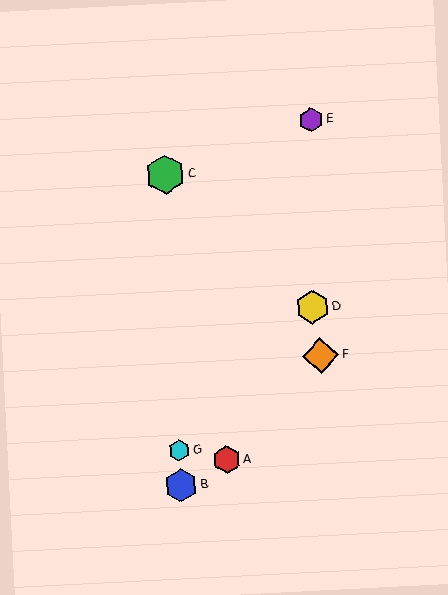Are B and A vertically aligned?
No, B is at x≈181 and A is at x≈226.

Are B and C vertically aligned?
Yes, both are at x≈181.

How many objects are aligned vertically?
3 objects (B, C, G) are aligned vertically.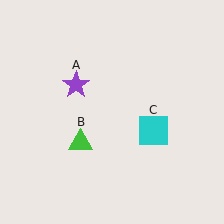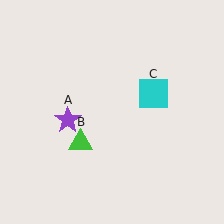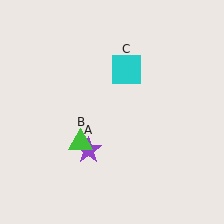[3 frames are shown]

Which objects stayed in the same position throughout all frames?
Green triangle (object B) remained stationary.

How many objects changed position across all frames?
2 objects changed position: purple star (object A), cyan square (object C).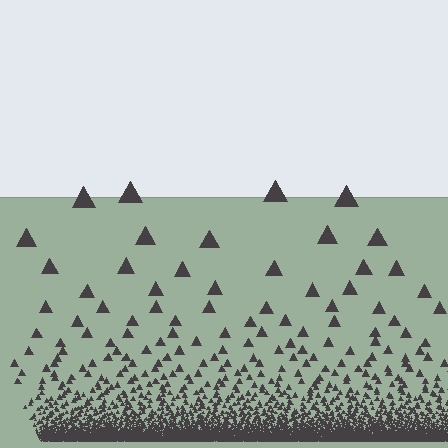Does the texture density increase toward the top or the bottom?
Density increases toward the bottom.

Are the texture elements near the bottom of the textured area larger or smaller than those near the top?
Smaller. The gradient is inverted — elements near the bottom are smaller and denser.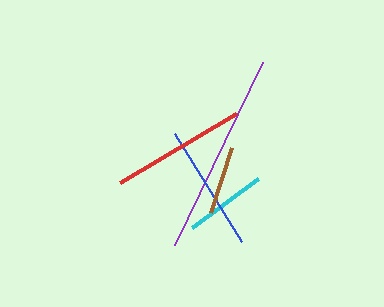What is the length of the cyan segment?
The cyan segment is approximately 82 pixels long.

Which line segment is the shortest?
The brown line is the shortest at approximately 69 pixels.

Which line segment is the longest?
The purple line is the longest at approximately 203 pixels.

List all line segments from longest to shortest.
From longest to shortest: purple, red, blue, cyan, brown.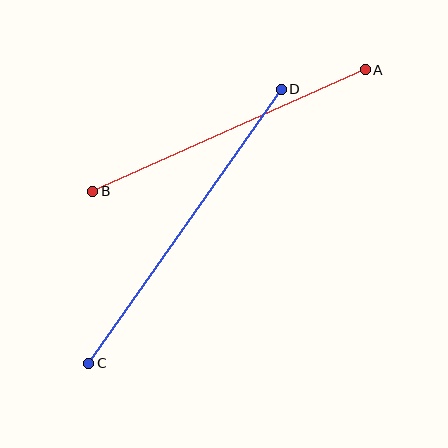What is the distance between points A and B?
The distance is approximately 298 pixels.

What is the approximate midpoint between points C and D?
The midpoint is at approximately (185, 226) pixels.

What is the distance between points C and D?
The distance is approximately 335 pixels.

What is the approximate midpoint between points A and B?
The midpoint is at approximately (229, 130) pixels.